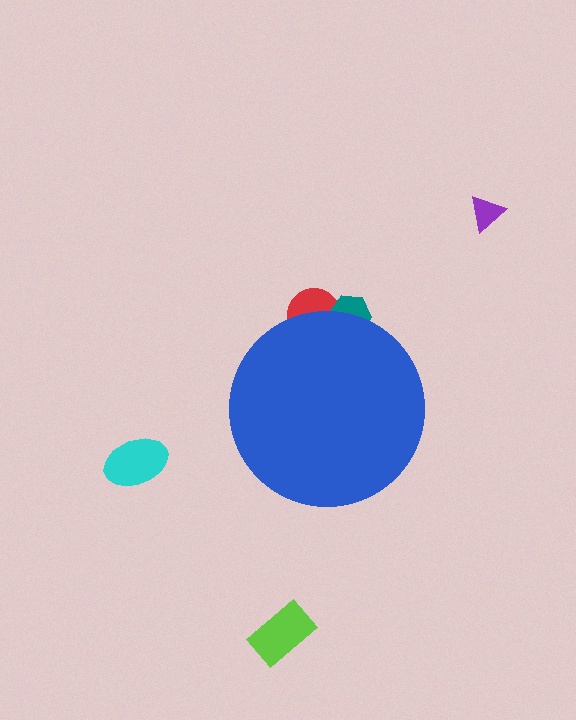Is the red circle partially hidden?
Yes, the red circle is partially hidden behind the blue circle.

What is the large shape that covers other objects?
A blue circle.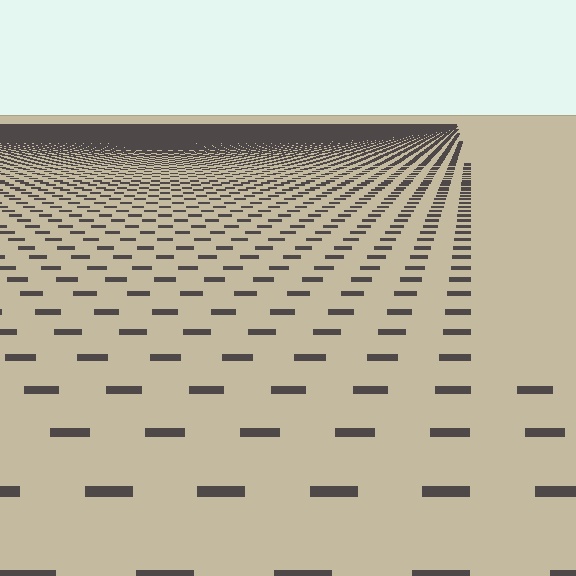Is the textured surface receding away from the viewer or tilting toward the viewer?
The surface is receding away from the viewer. Texture elements get smaller and denser toward the top.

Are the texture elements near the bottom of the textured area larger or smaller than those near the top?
Larger. Near the bottom, elements are closer to the viewer and appear at a bigger on-screen size.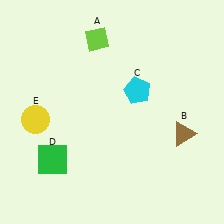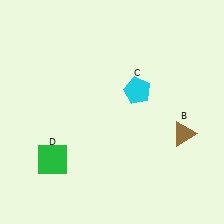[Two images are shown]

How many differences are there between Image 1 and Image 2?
There are 2 differences between the two images.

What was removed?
The yellow circle (E), the lime diamond (A) were removed in Image 2.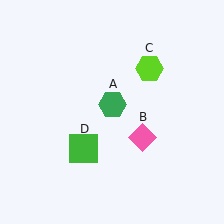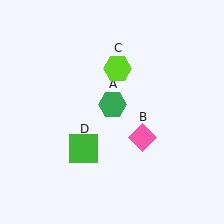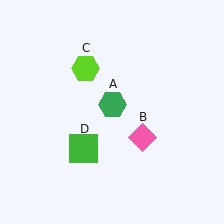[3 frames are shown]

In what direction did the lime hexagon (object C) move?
The lime hexagon (object C) moved left.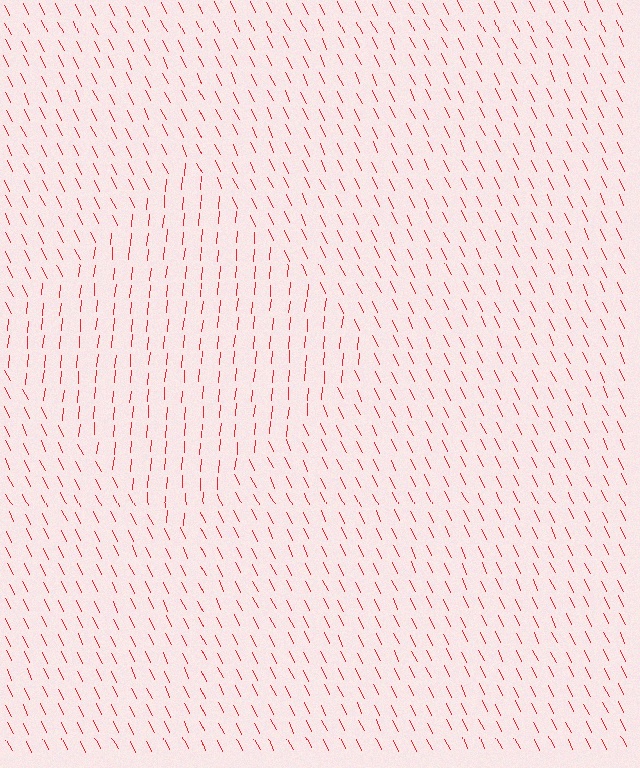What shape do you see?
I see a diamond.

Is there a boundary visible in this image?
Yes, there is a texture boundary formed by a change in line orientation.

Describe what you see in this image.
The image is filled with small red line segments. A diamond region in the image has lines oriented differently from the surrounding lines, creating a visible texture boundary.